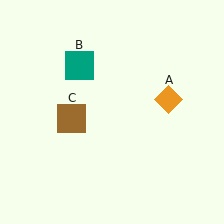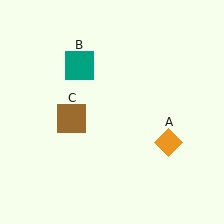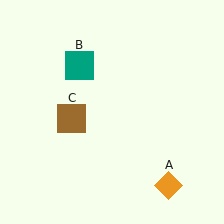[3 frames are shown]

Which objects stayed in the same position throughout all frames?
Teal square (object B) and brown square (object C) remained stationary.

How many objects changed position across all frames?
1 object changed position: orange diamond (object A).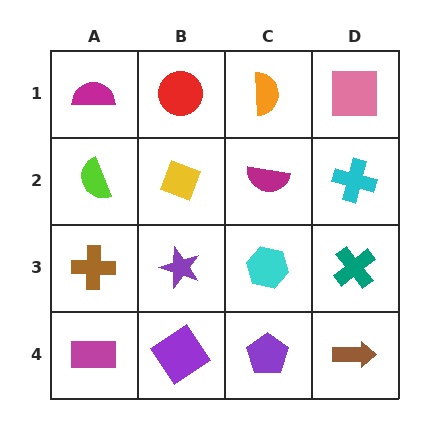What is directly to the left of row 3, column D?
A cyan hexagon.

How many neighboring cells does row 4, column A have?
2.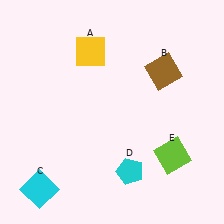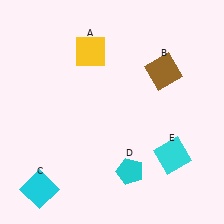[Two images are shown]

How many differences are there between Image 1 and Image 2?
There is 1 difference between the two images.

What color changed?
The square (E) changed from lime in Image 1 to cyan in Image 2.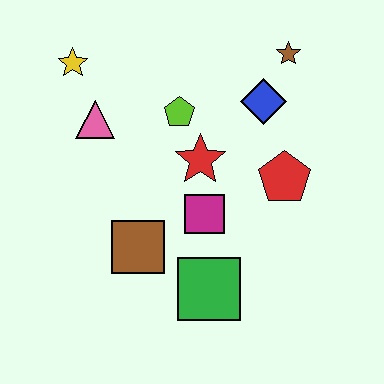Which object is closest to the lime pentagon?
The red star is closest to the lime pentagon.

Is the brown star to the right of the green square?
Yes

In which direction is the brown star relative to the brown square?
The brown star is above the brown square.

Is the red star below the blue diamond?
Yes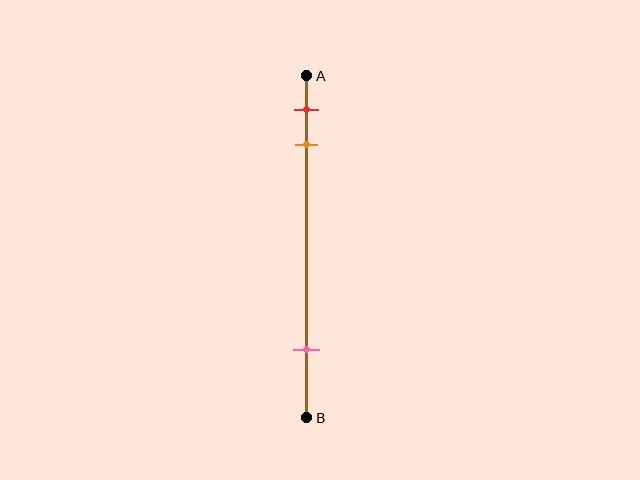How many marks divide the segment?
There are 3 marks dividing the segment.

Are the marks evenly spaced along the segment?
No, the marks are not evenly spaced.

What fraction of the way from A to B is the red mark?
The red mark is approximately 10% (0.1) of the way from A to B.